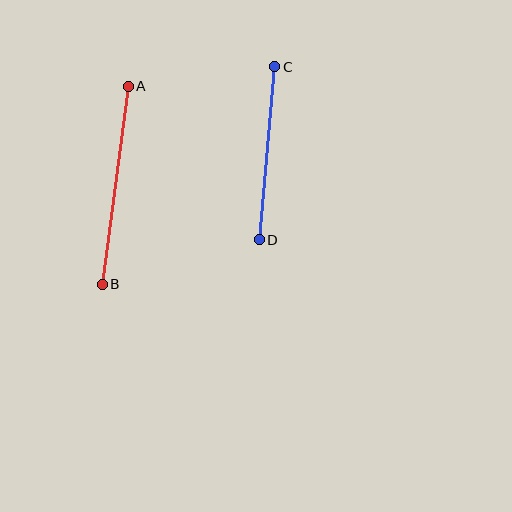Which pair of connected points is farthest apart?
Points A and B are farthest apart.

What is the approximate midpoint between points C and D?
The midpoint is at approximately (267, 153) pixels.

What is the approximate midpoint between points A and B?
The midpoint is at approximately (115, 185) pixels.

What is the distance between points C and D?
The distance is approximately 174 pixels.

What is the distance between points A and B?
The distance is approximately 200 pixels.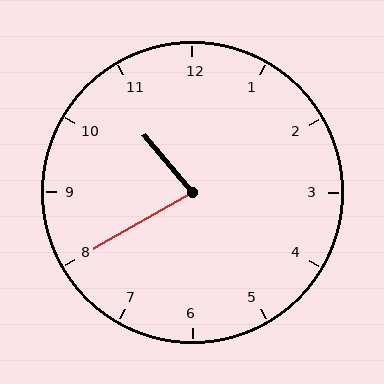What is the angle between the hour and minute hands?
Approximately 80 degrees.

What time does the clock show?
10:40.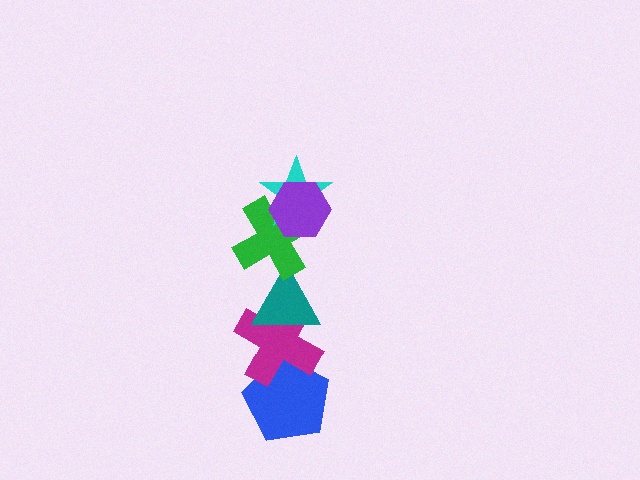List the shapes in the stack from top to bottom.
From top to bottom: the purple hexagon, the cyan star, the green cross, the teal triangle, the magenta cross, the blue pentagon.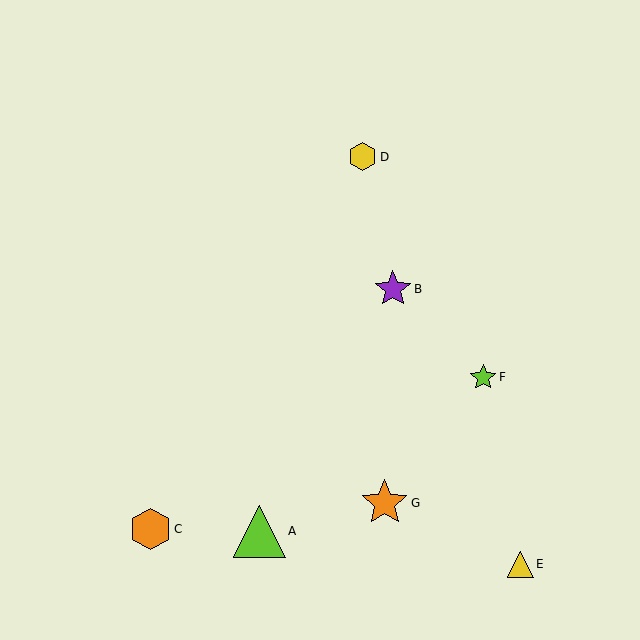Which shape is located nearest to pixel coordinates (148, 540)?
The orange hexagon (labeled C) at (150, 529) is nearest to that location.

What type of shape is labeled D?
Shape D is a yellow hexagon.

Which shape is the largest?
The lime triangle (labeled A) is the largest.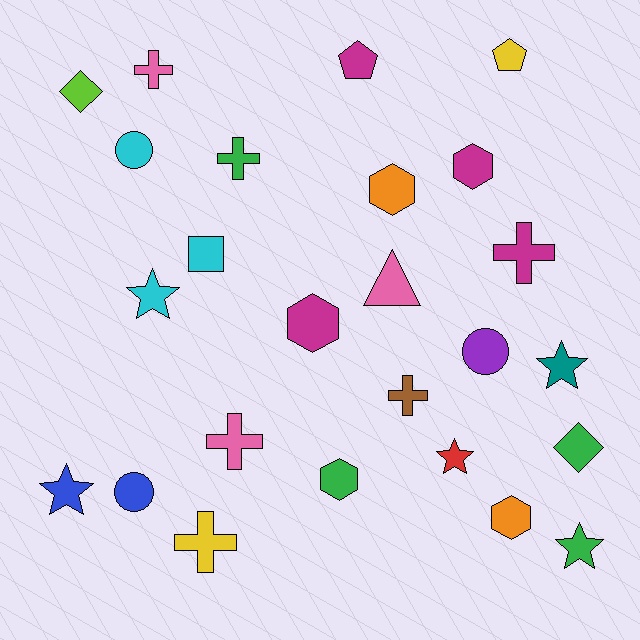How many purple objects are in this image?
There is 1 purple object.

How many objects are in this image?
There are 25 objects.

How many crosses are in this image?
There are 6 crosses.